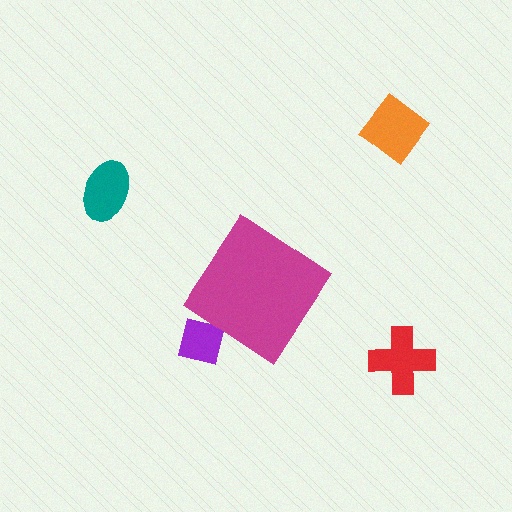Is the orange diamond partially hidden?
No, the orange diamond is fully visible.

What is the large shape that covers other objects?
A magenta diamond.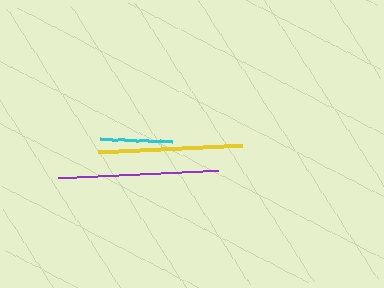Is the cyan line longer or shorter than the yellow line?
The yellow line is longer than the cyan line.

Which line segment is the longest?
The purple line is the longest at approximately 159 pixels.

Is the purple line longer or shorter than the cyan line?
The purple line is longer than the cyan line.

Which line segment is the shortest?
The cyan line is the shortest at approximately 72 pixels.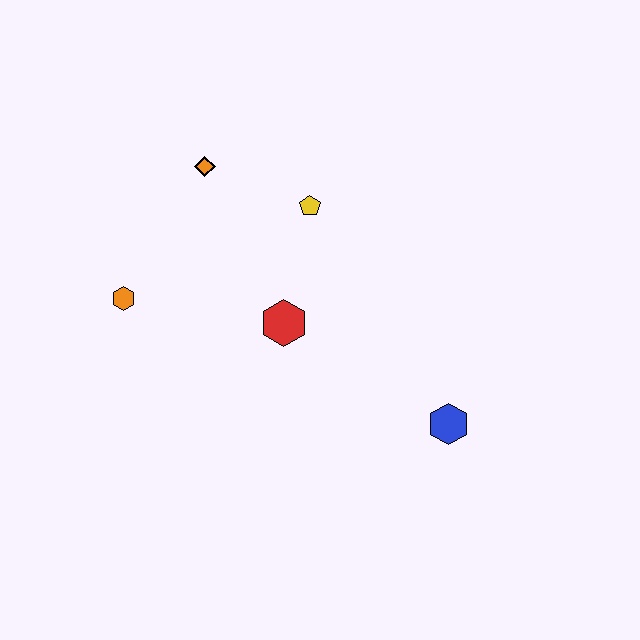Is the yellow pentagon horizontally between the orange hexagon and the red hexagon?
No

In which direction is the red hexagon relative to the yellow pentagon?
The red hexagon is below the yellow pentagon.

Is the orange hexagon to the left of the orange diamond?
Yes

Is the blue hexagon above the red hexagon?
No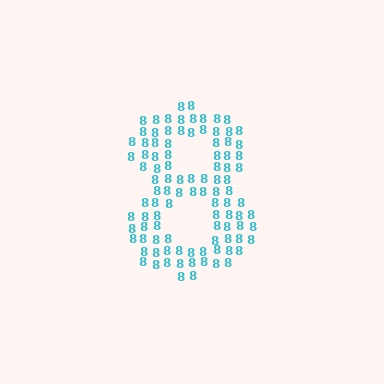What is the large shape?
The large shape is the digit 8.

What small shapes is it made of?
It is made of small digit 8's.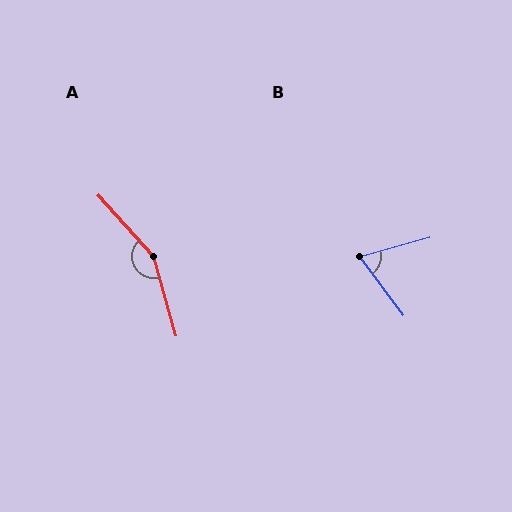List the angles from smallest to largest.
B (69°), A (154°).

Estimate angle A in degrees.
Approximately 154 degrees.